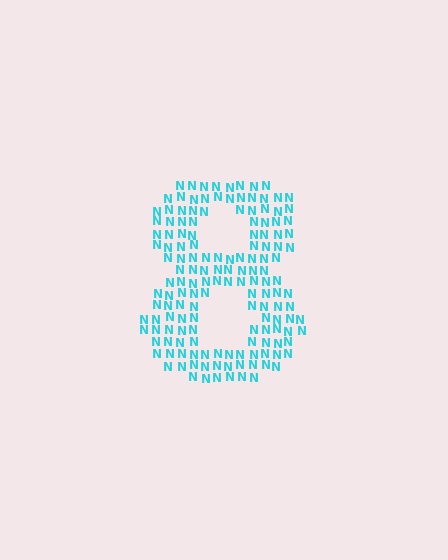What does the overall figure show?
The overall figure shows the digit 8.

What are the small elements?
The small elements are letter N's.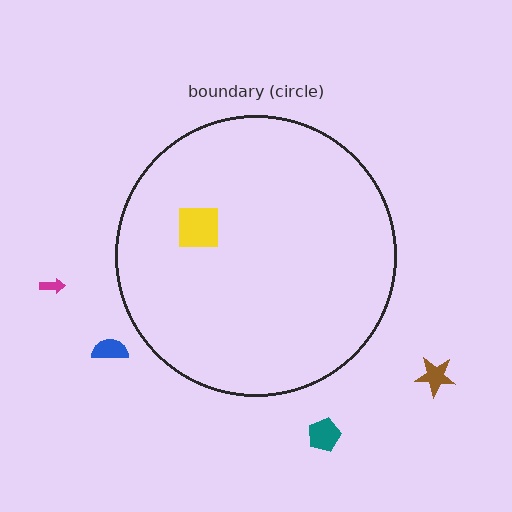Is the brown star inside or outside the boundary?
Outside.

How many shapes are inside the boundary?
1 inside, 4 outside.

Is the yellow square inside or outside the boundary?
Inside.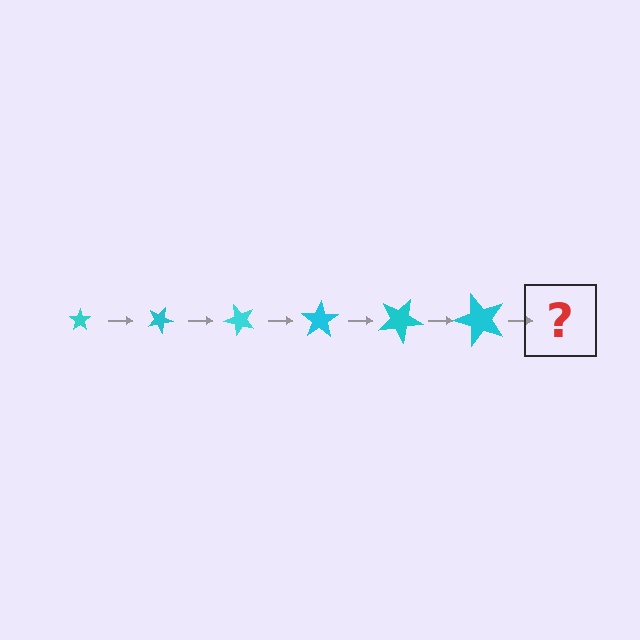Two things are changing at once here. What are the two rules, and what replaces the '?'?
The two rules are that the star grows larger each step and it rotates 25 degrees each step. The '?' should be a star, larger than the previous one and rotated 150 degrees from the start.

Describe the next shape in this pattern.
It should be a star, larger than the previous one and rotated 150 degrees from the start.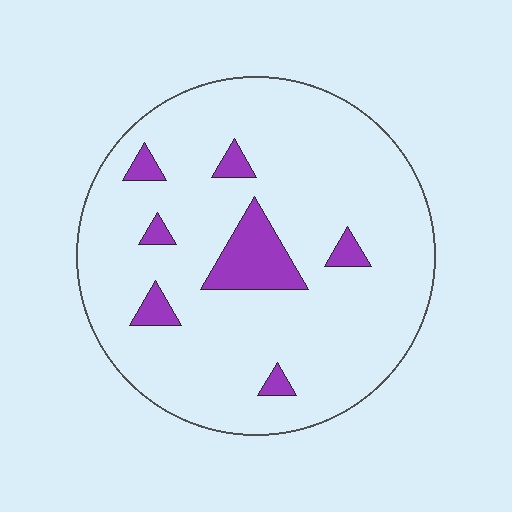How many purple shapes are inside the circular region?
7.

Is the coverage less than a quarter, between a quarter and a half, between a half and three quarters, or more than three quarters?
Less than a quarter.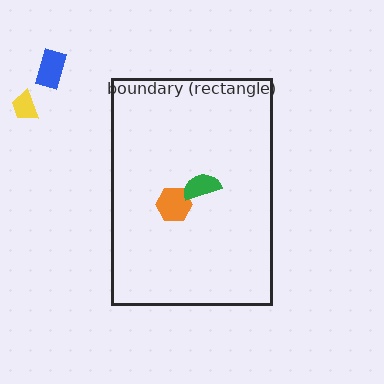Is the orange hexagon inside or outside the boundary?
Inside.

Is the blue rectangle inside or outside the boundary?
Outside.